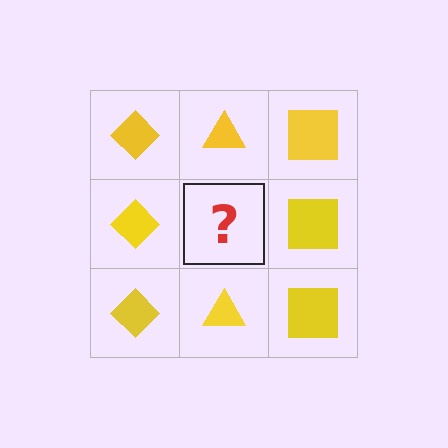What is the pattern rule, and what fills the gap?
The rule is that each column has a consistent shape. The gap should be filled with a yellow triangle.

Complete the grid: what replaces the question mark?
The question mark should be replaced with a yellow triangle.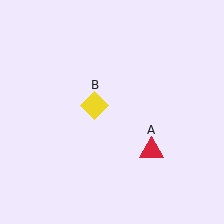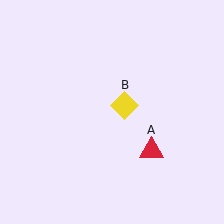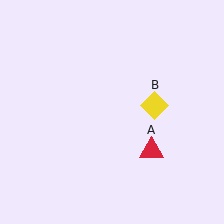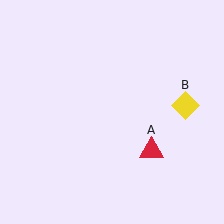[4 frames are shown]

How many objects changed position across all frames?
1 object changed position: yellow diamond (object B).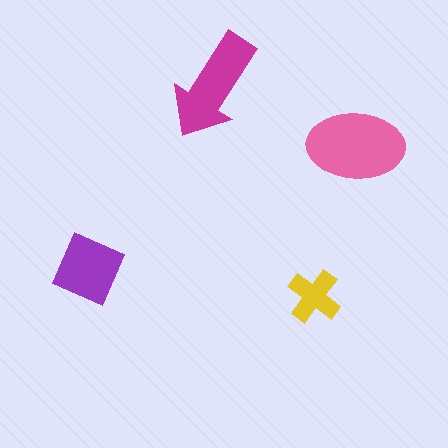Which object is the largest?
The pink ellipse.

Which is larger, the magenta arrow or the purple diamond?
The magenta arrow.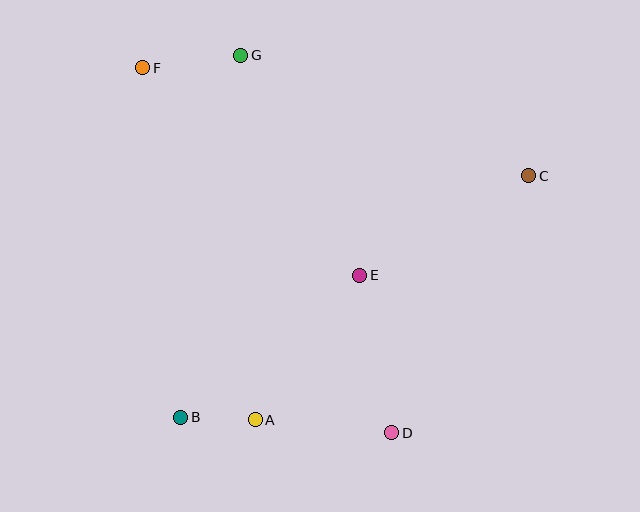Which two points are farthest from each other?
Points D and F are farthest from each other.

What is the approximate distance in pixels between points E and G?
The distance between E and G is approximately 250 pixels.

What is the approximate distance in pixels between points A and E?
The distance between A and E is approximately 178 pixels.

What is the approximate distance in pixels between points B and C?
The distance between B and C is approximately 423 pixels.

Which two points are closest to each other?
Points A and B are closest to each other.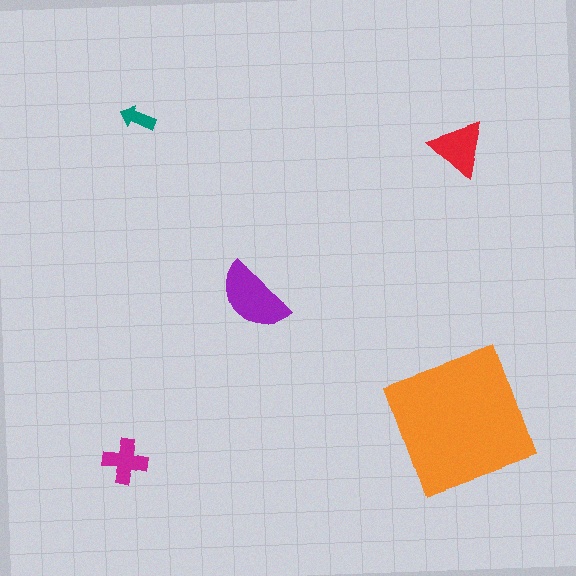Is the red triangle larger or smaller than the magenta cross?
Larger.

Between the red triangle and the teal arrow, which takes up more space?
The red triangle.